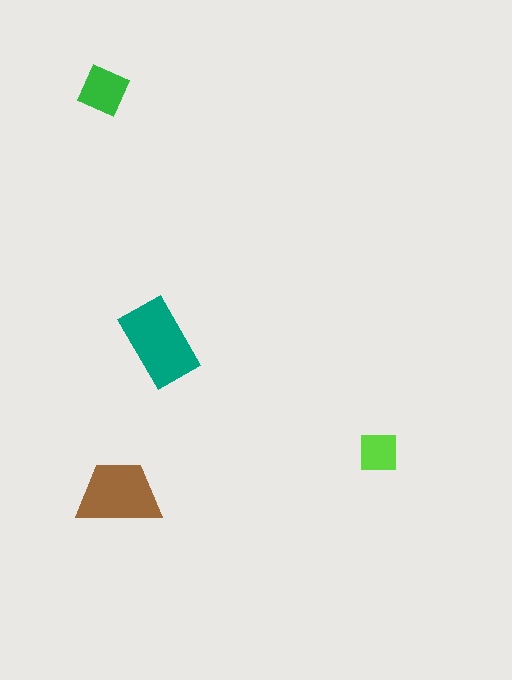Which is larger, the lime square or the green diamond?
The green diamond.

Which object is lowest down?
The brown trapezoid is bottommost.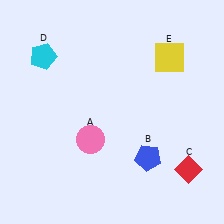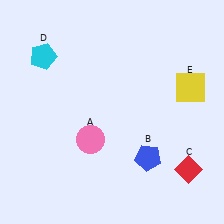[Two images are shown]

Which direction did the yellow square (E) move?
The yellow square (E) moved down.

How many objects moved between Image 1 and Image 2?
1 object moved between the two images.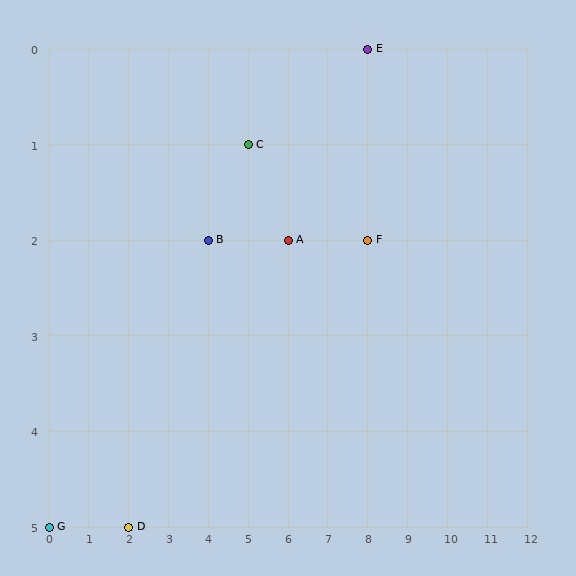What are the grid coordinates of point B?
Point B is at grid coordinates (4, 2).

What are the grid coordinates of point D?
Point D is at grid coordinates (2, 5).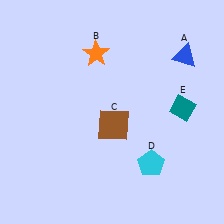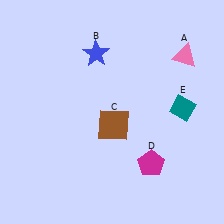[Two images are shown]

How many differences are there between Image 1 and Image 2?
There are 3 differences between the two images.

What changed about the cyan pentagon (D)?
In Image 1, D is cyan. In Image 2, it changed to magenta.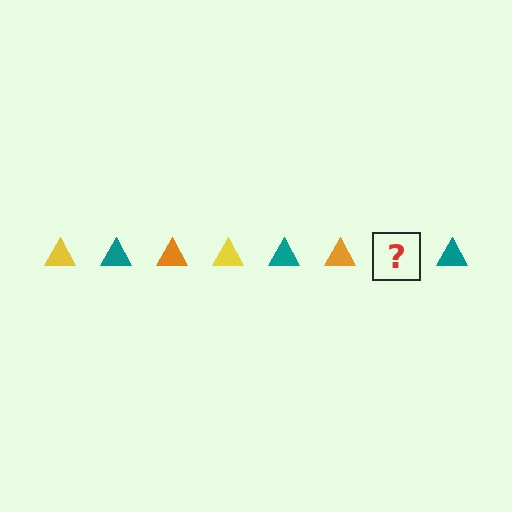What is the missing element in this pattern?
The missing element is a yellow triangle.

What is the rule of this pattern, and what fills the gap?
The rule is that the pattern cycles through yellow, teal, orange triangles. The gap should be filled with a yellow triangle.